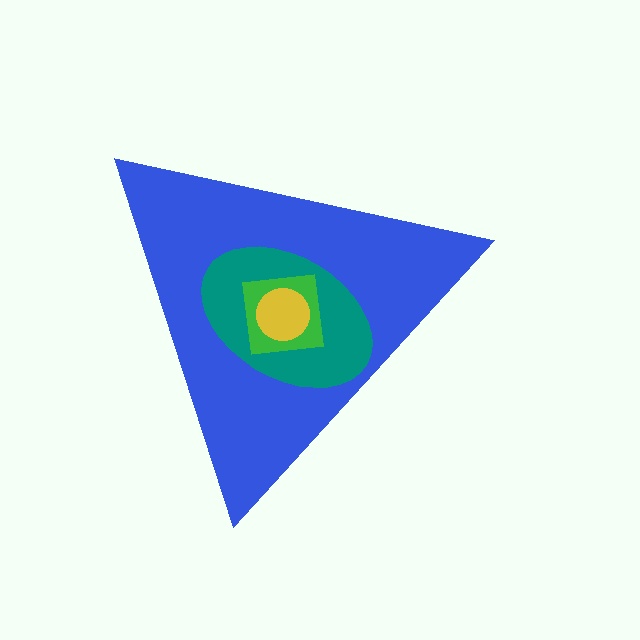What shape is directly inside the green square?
The yellow circle.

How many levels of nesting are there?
4.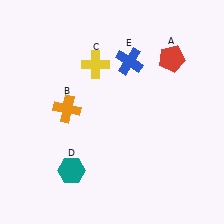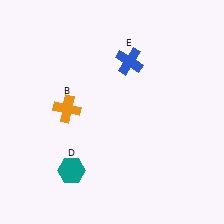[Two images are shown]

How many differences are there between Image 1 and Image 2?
There are 2 differences between the two images.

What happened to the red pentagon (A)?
The red pentagon (A) was removed in Image 2. It was in the top-right area of Image 1.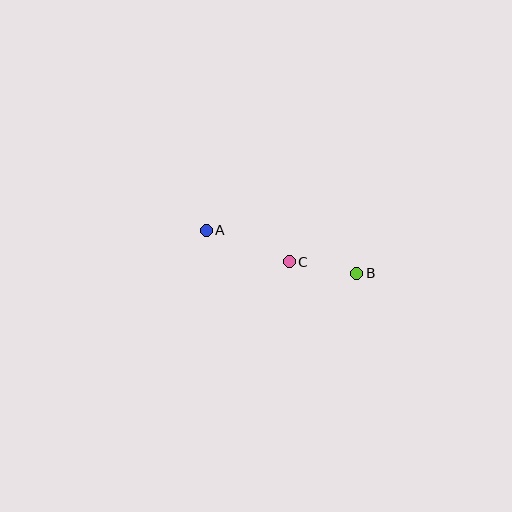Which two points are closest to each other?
Points B and C are closest to each other.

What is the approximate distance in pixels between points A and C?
The distance between A and C is approximately 89 pixels.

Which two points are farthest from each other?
Points A and B are farthest from each other.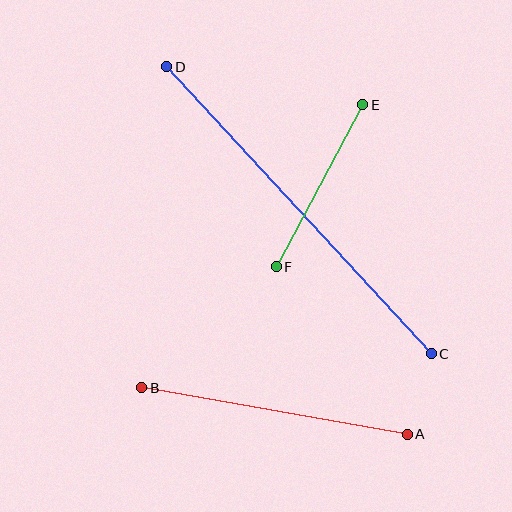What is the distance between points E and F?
The distance is approximately 184 pixels.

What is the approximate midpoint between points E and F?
The midpoint is at approximately (319, 186) pixels.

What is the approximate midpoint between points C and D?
The midpoint is at approximately (299, 210) pixels.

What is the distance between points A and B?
The distance is approximately 269 pixels.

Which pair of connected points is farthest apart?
Points C and D are farthest apart.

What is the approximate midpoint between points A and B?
The midpoint is at approximately (275, 411) pixels.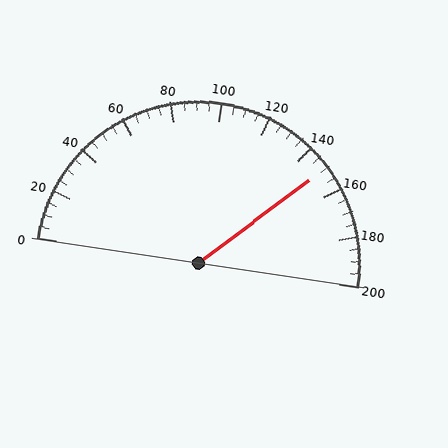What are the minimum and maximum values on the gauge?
The gauge ranges from 0 to 200.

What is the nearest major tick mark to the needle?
The nearest major tick mark is 160.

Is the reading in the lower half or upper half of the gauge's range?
The reading is in the upper half of the range (0 to 200).